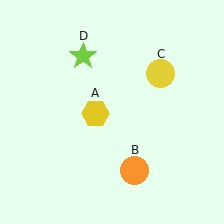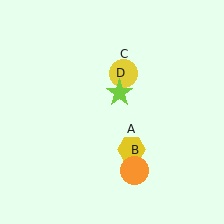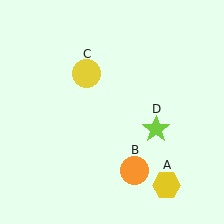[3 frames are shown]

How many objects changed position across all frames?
3 objects changed position: yellow hexagon (object A), yellow circle (object C), lime star (object D).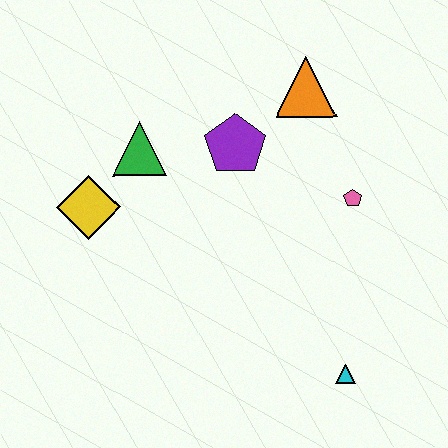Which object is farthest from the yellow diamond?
The cyan triangle is farthest from the yellow diamond.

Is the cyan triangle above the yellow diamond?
No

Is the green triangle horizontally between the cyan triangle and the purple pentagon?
No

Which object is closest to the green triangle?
The yellow diamond is closest to the green triangle.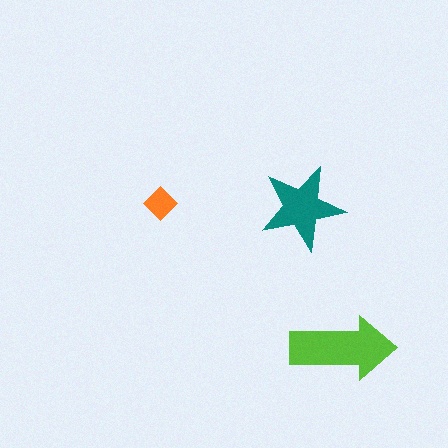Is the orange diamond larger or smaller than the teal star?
Smaller.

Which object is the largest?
The lime arrow.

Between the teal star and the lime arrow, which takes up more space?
The lime arrow.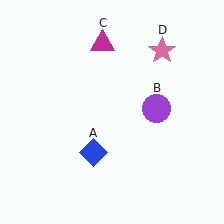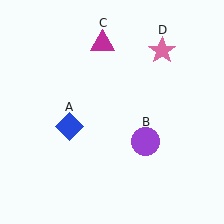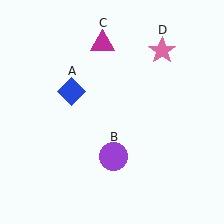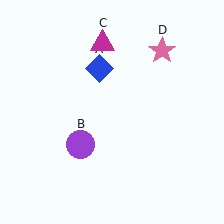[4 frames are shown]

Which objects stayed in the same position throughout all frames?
Magenta triangle (object C) and pink star (object D) remained stationary.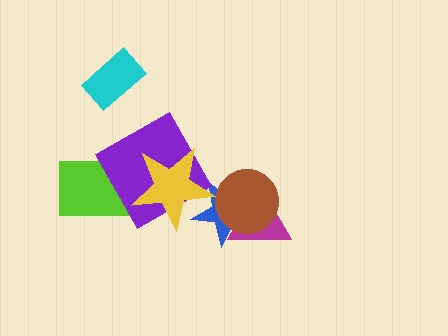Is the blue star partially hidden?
Yes, it is partially covered by another shape.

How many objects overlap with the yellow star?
3 objects overlap with the yellow star.